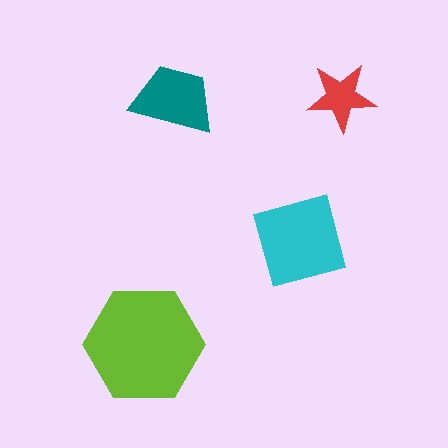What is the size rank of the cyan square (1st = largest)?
2nd.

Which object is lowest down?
The lime hexagon is bottommost.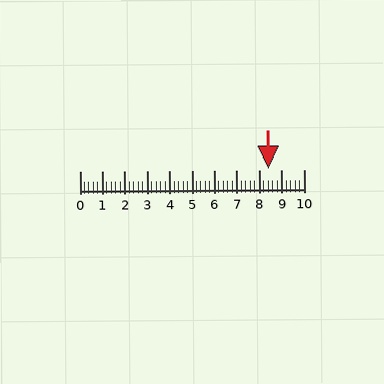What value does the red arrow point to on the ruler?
The red arrow points to approximately 8.4.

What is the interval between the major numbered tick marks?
The major tick marks are spaced 1 units apart.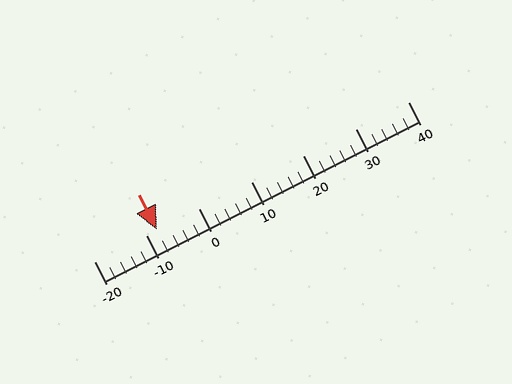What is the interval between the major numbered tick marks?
The major tick marks are spaced 10 units apart.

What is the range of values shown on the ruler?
The ruler shows values from -20 to 40.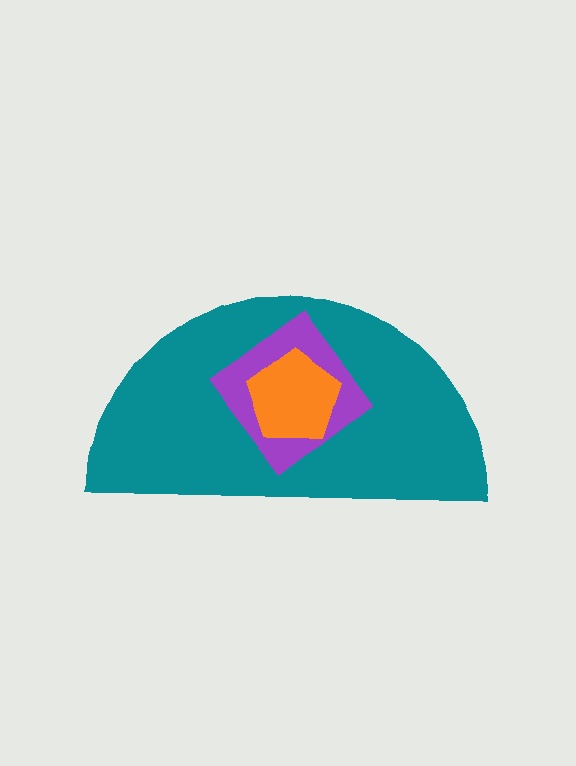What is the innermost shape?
The orange pentagon.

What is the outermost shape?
The teal semicircle.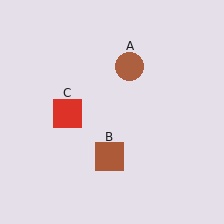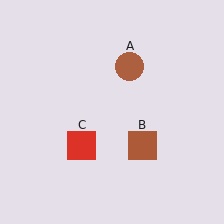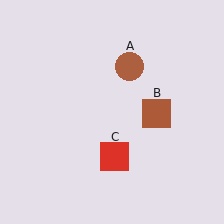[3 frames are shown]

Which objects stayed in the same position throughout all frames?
Brown circle (object A) remained stationary.